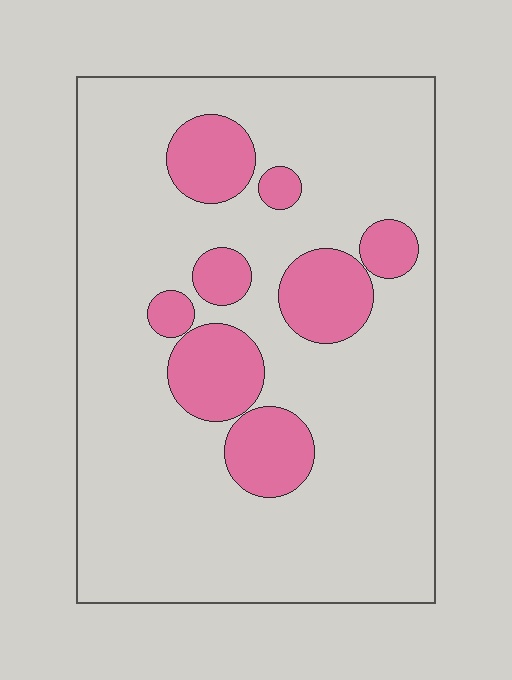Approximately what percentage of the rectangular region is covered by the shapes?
Approximately 20%.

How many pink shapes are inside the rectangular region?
8.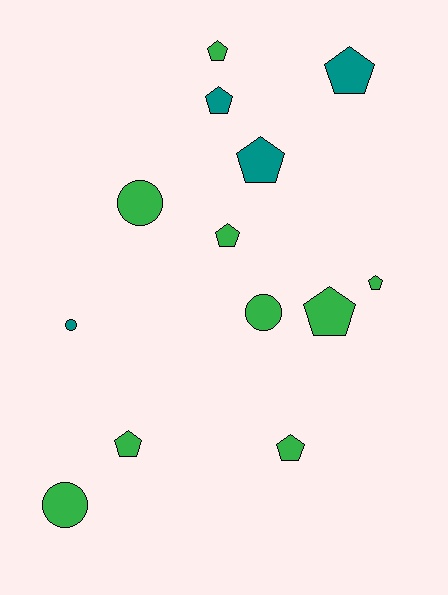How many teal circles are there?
There is 1 teal circle.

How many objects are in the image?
There are 13 objects.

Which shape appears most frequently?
Pentagon, with 9 objects.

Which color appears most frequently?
Green, with 9 objects.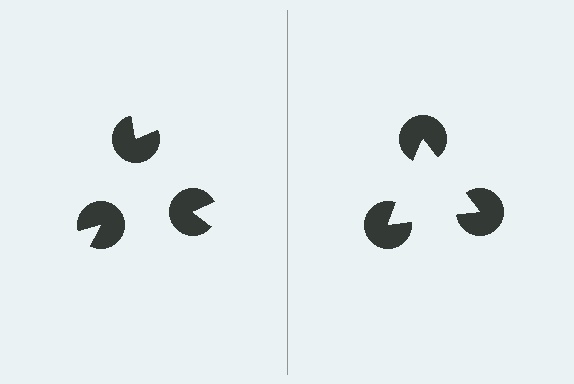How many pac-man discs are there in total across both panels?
6 — 3 on each side.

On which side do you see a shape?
An illusory triangle appears on the right side. On the left side the wedge cuts are rotated, so no coherent shape forms.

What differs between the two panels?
The pac-man discs are positioned identically on both sides; only the wedge orientations differ. On the right they align to a triangle; on the left they are misaligned.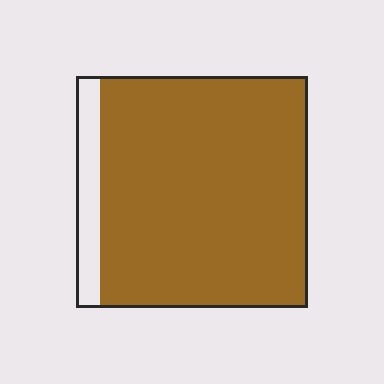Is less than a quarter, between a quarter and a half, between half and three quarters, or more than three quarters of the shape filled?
More than three quarters.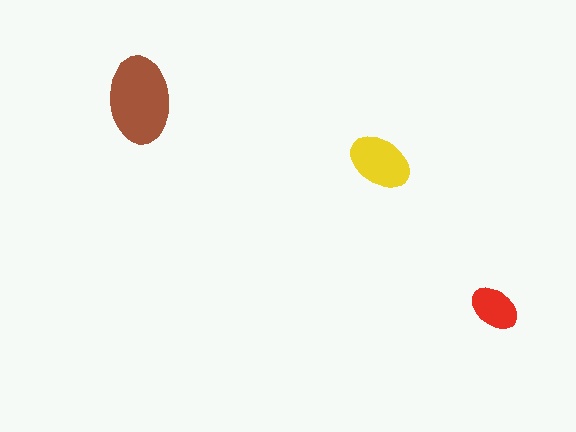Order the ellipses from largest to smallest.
the brown one, the yellow one, the red one.